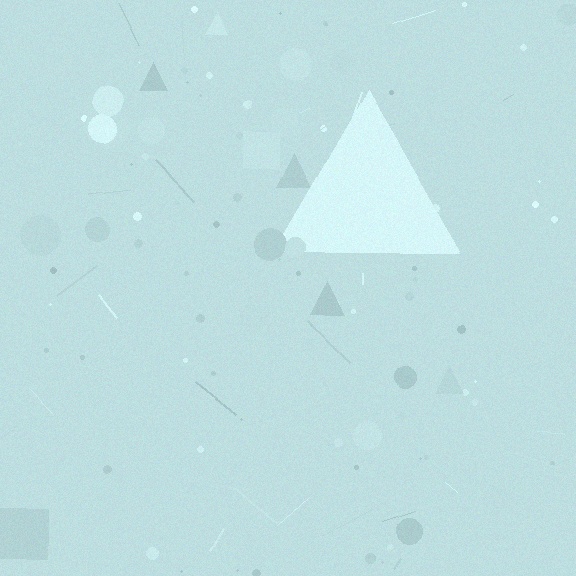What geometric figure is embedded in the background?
A triangle is embedded in the background.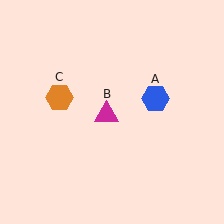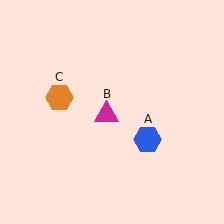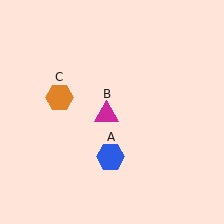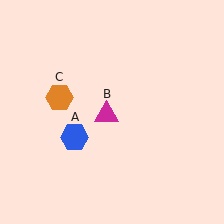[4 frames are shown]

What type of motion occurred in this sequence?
The blue hexagon (object A) rotated clockwise around the center of the scene.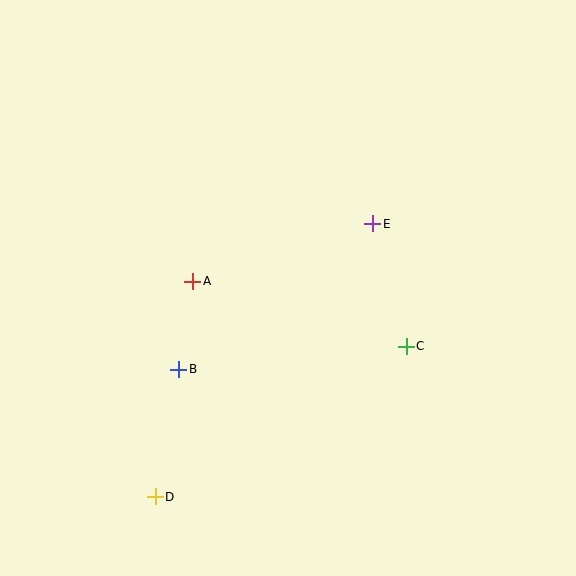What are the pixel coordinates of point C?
Point C is at (406, 346).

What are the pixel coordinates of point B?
Point B is at (179, 369).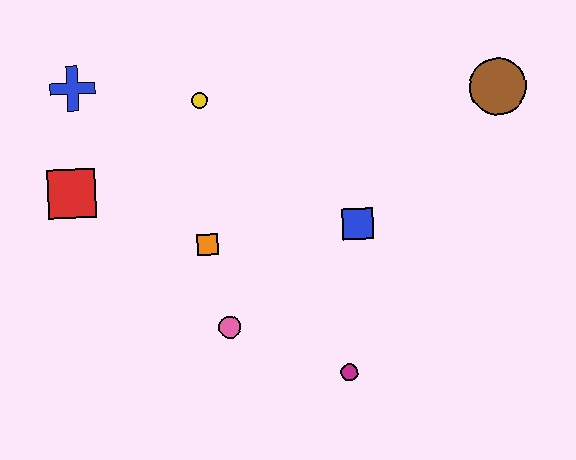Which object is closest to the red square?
The blue cross is closest to the red square.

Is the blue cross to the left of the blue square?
Yes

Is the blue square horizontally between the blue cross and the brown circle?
Yes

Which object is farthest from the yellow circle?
The magenta circle is farthest from the yellow circle.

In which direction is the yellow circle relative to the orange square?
The yellow circle is above the orange square.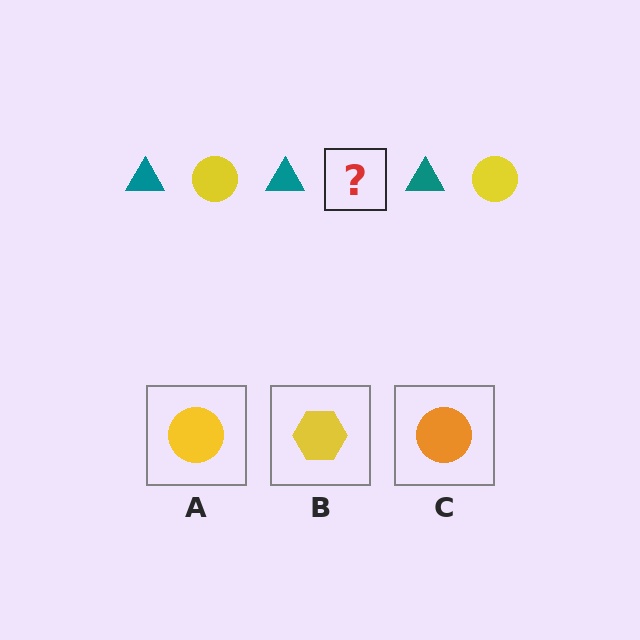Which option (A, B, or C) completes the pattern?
A.